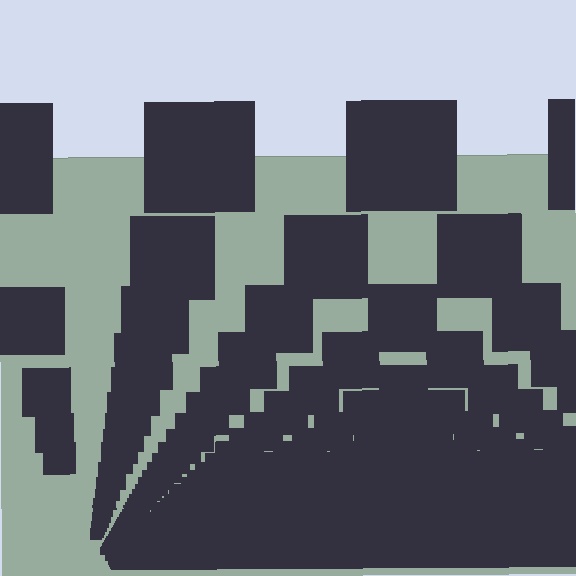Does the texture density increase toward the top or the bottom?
Density increases toward the bottom.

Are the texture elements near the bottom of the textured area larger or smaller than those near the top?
Smaller. The gradient is inverted — elements near the bottom are smaller and denser.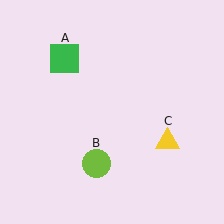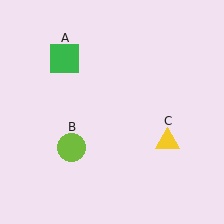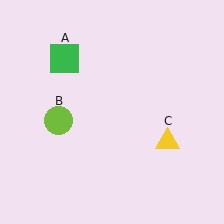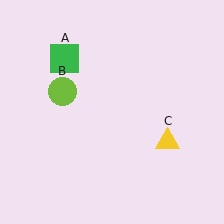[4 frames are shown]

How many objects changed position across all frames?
1 object changed position: lime circle (object B).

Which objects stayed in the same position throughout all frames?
Green square (object A) and yellow triangle (object C) remained stationary.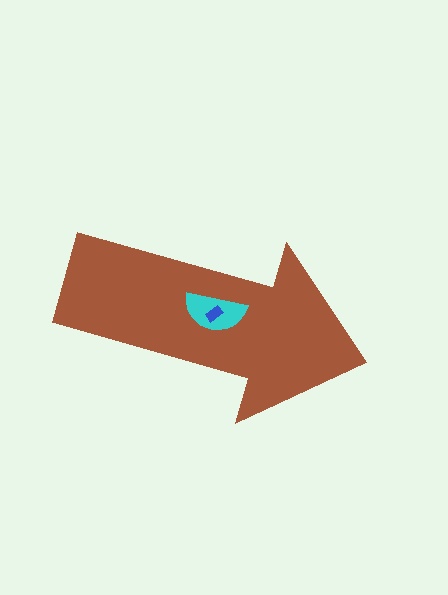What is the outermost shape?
The brown arrow.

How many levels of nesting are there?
3.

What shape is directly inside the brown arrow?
The cyan semicircle.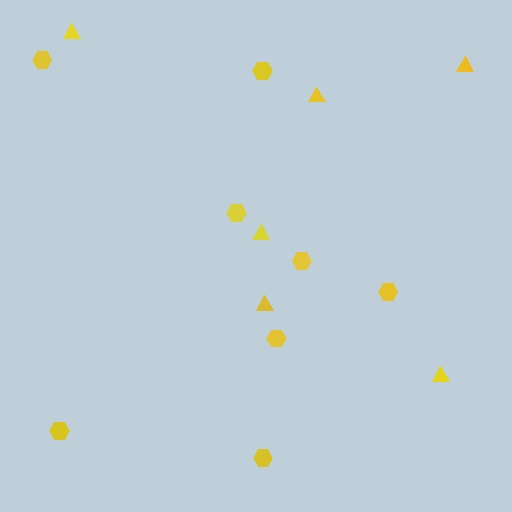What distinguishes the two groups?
There are 2 groups: one group of hexagons (8) and one group of triangles (6).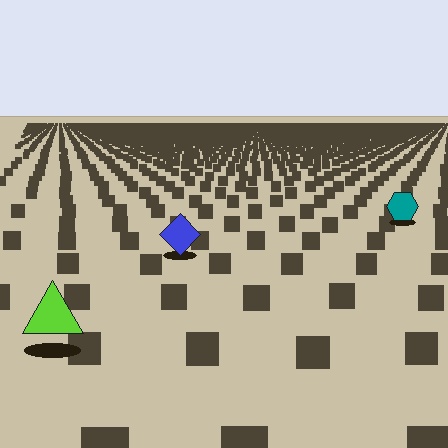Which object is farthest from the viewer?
The teal hexagon is farthest from the viewer. It appears smaller and the ground texture around it is denser.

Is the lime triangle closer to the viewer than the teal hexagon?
Yes. The lime triangle is closer — you can tell from the texture gradient: the ground texture is coarser near it.